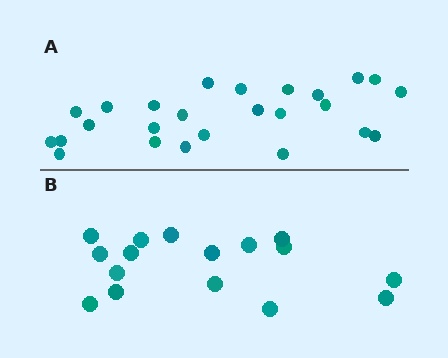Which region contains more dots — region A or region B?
Region A (the top region) has more dots.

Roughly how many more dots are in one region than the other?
Region A has roughly 8 or so more dots than region B.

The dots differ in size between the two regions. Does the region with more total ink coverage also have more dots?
No. Region B has more total ink coverage because its dots are larger, but region A actually contains more individual dots. Total area can be misleading — the number of items is what matters here.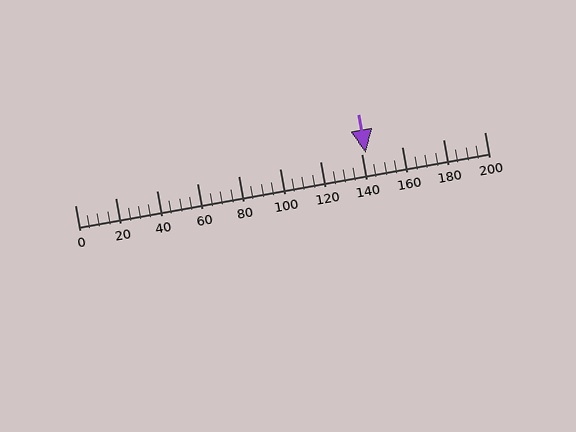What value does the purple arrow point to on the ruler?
The purple arrow points to approximately 142.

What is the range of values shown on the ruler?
The ruler shows values from 0 to 200.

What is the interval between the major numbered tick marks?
The major tick marks are spaced 20 units apart.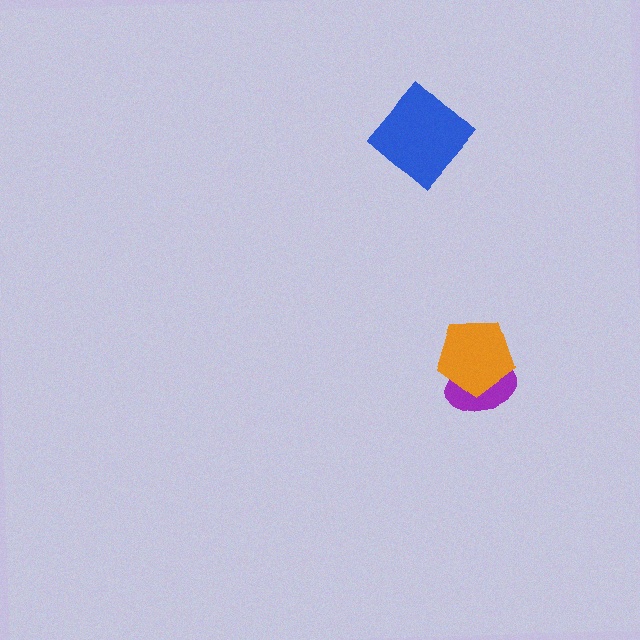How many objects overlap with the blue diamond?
0 objects overlap with the blue diamond.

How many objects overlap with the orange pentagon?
1 object overlaps with the orange pentagon.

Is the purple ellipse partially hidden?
Yes, it is partially covered by another shape.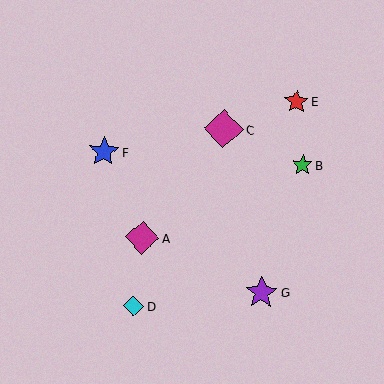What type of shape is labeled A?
Shape A is a magenta diamond.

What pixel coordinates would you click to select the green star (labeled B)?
Click at (302, 165) to select the green star B.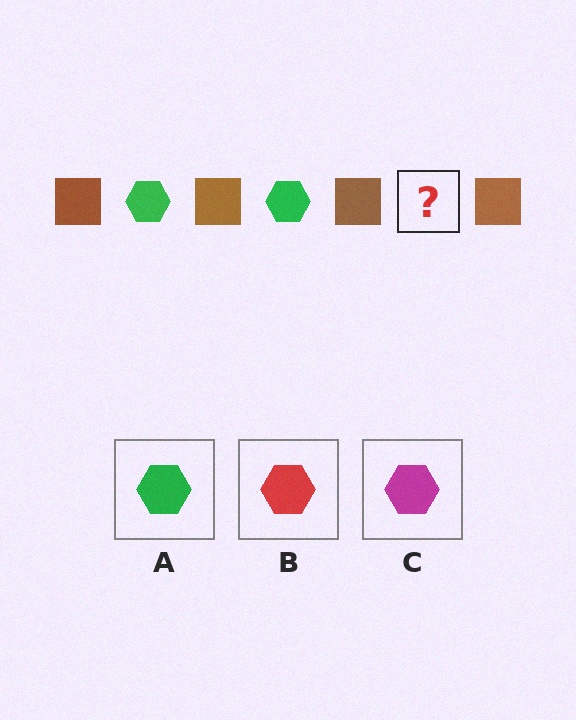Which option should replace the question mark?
Option A.